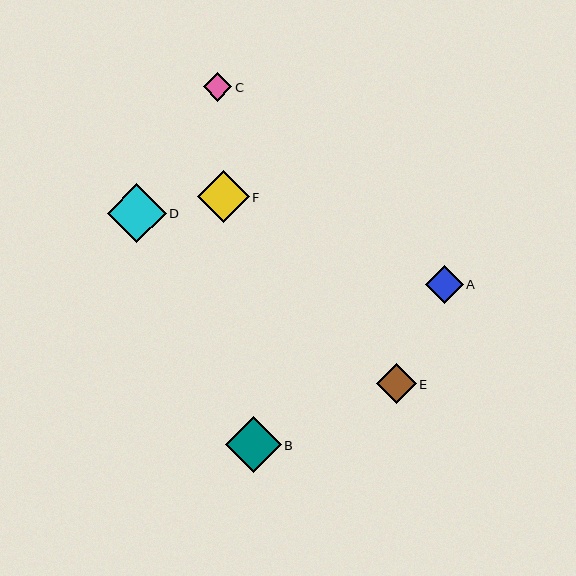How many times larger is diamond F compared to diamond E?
Diamond F is approximately 1.3 times the size of diamond E.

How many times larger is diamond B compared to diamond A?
Diamond B is approximately 1.5 times the size of diamond A.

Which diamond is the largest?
Diamond D is the largest with a size of approximately 59 pixels.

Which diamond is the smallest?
Diamond C is the smallest with a size of approximately 29 pixels.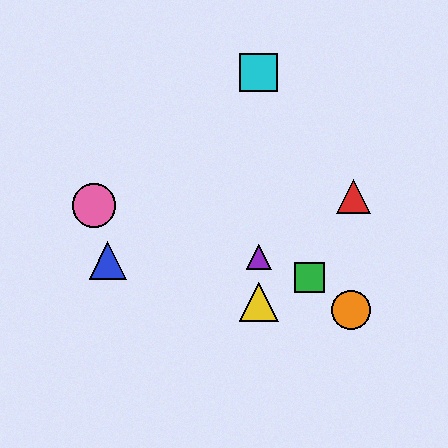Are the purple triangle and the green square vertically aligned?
No, the purple triangle is at x≈259 and the green square is at x≈310.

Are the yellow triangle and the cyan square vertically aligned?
Yes, both are at x≈259.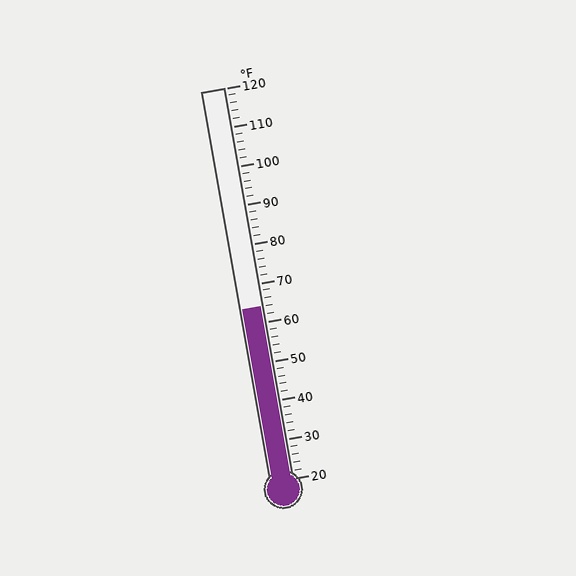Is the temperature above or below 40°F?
The temperature is above 40°F.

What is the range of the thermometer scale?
The thermometer scale ranges from 20°F to 120°F.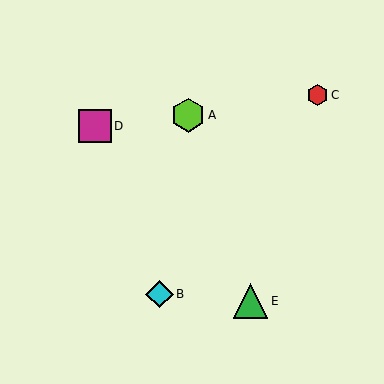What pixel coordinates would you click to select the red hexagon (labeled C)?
Click at (318, 95) to select the red hexagon C.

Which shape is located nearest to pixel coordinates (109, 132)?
The magenta square (labeled D) at (95, 126) is nearest to that location.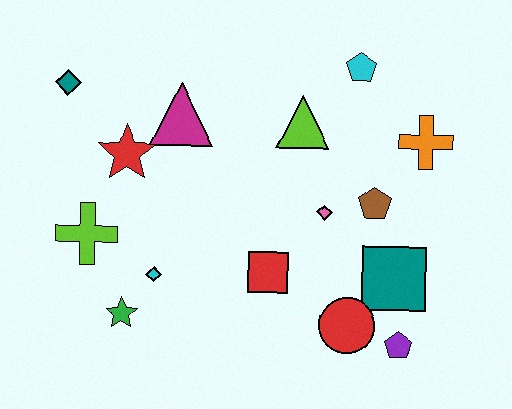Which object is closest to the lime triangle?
The cyan pentagon is closest to the lime triangle.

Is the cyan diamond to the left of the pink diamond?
Yes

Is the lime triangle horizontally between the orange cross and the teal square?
No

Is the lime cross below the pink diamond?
Yes